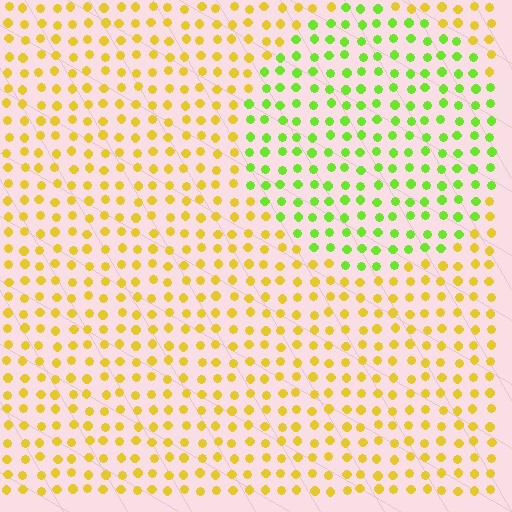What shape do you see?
I see a circle.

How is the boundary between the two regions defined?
The boundary is defined purely by a slight shift in hue (about 49 degrees). Spacing, size, and orientation are identical on both sides.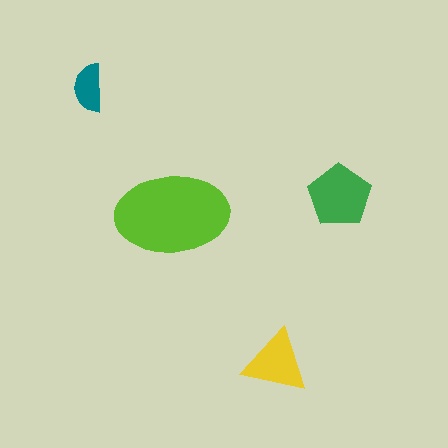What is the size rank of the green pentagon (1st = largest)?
2nd.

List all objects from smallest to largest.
The teal semicircle, the yellow triangle, the green pentagon, the lime ellipse.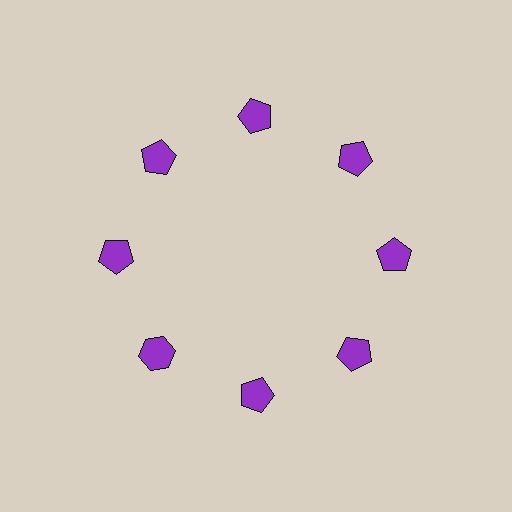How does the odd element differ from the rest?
It has a different shape: hexagon instead of pentagon.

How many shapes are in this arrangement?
There are 8 shapes arranged in a ring pattern.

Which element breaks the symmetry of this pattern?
The purple hexagon at roughly the 8 o'clock position breaks the symmetry. All other shapes are purple pentagons.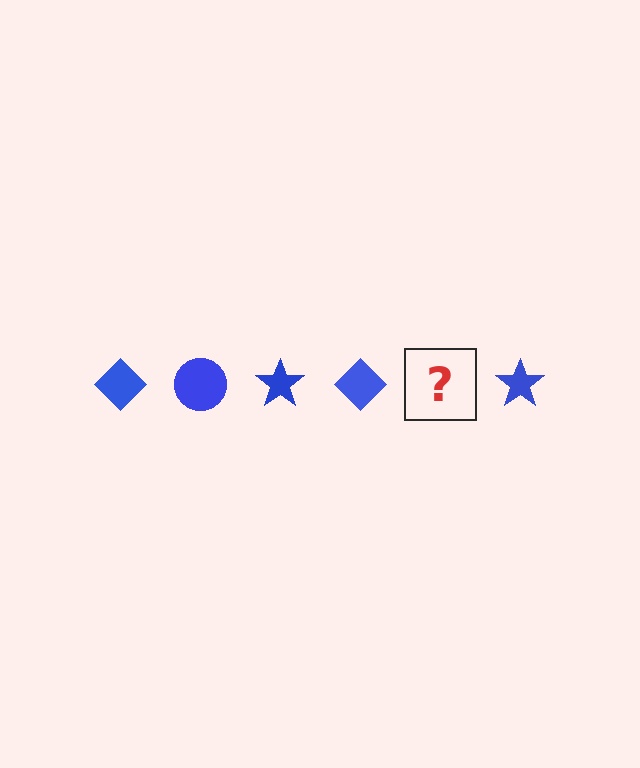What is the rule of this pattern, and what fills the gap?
The rule is that the pattern cycles through diamond, circle, star shapes in blue. The gap should be filled with a blue circle.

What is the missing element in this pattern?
The missing element is a blue circle.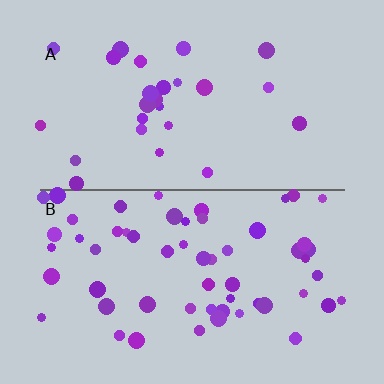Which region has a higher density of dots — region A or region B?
B (the bottom).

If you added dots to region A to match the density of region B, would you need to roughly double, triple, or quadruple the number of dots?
Approximately double.